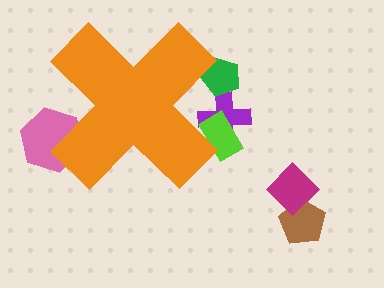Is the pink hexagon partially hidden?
Yes, the pink hexagon is partially hidden behind the orange cross.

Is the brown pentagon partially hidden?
No, the brown pentagon is fully visible.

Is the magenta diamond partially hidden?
No, the magenta diamond is fully visible.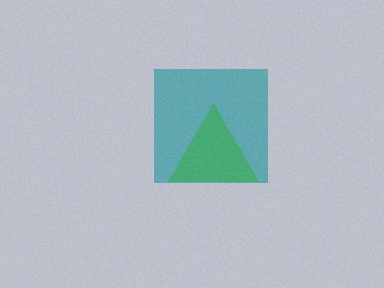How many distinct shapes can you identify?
There are 2 distinct shapes: a teal square, a green triangle.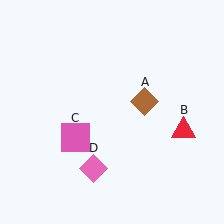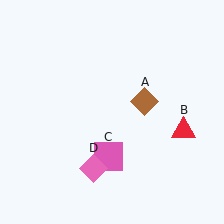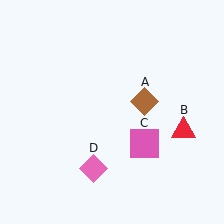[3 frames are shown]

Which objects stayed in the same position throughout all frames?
Brown diamond (object A) and red triangle (object B) and pink diamond (object D) remained stationary.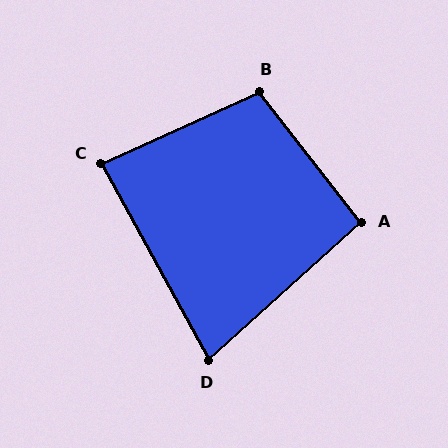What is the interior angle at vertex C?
Approximately 86 degrees (approximately right).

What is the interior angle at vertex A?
Approximately 94 degrees (approximately right).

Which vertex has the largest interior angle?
B, at approximately 103 degrees.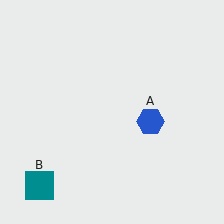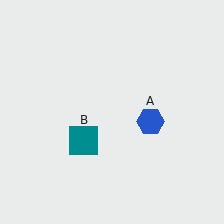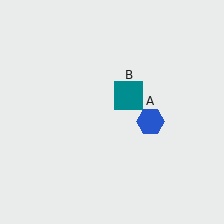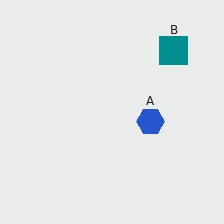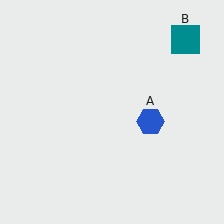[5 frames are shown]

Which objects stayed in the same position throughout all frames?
Blue hexagon (object A) remained stationary.